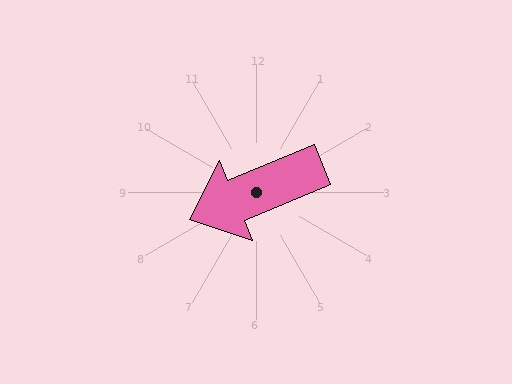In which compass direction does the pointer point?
West.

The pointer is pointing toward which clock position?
Roughly 8 o'clock.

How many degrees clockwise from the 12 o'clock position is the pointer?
Approximately 248 degrees.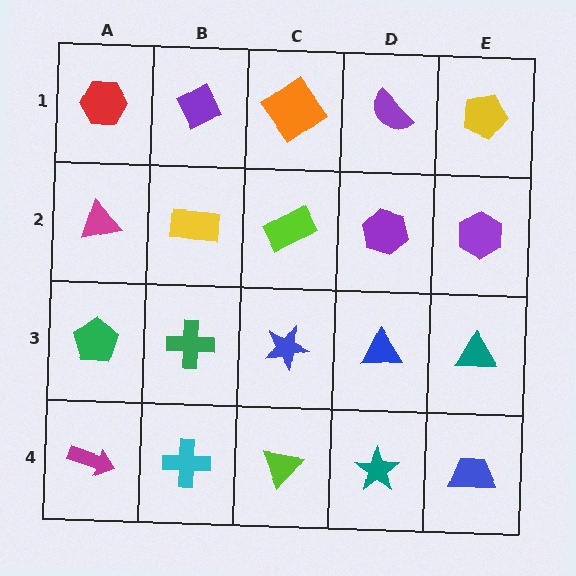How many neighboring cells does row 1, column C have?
3.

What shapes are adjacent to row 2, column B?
A purple diamond (row 1, column B), a green cross (row 3, column B), a magenta triangle (row 2, column A), a lime rectangle (row 2, column C).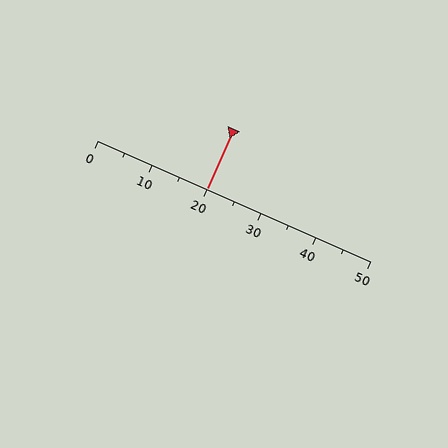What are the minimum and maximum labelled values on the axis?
The axis runs from 0 to 50.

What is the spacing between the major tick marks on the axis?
The major ticks are spaced 10 apart.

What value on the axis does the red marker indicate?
The marker indicates approximately 20.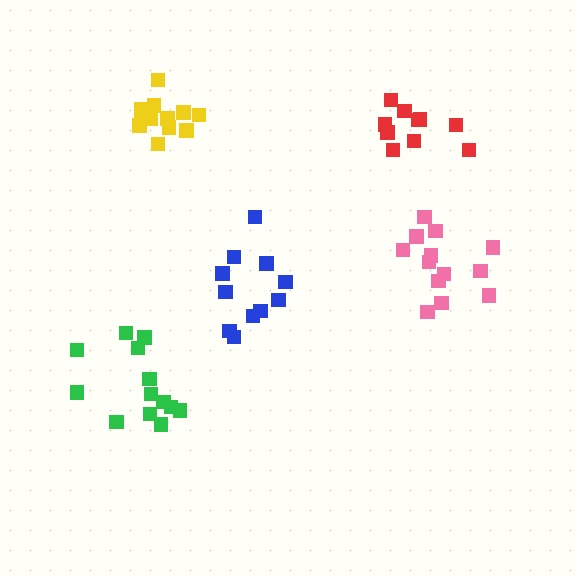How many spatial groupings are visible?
There are 5 spatial groupings.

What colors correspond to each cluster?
The clusters are colored: blue, green, pink, yellow, red.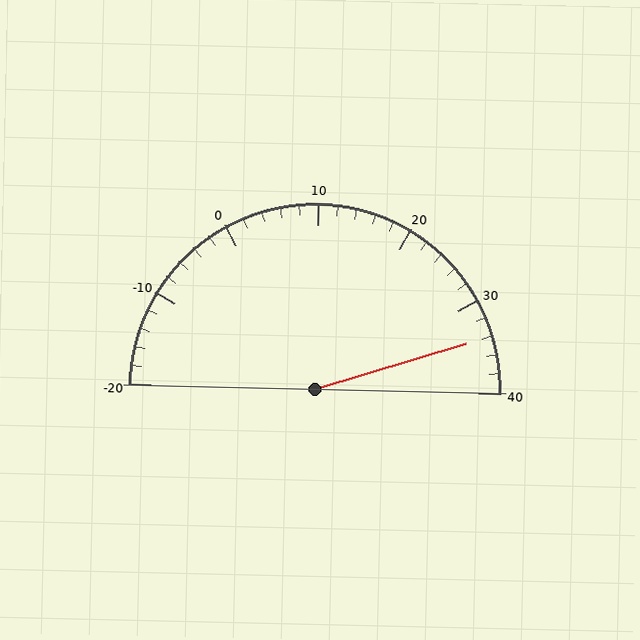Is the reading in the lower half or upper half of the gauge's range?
The reading is in the upper half of the range (-20 to 40).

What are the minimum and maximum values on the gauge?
The gauge ranges from -20 to 40.